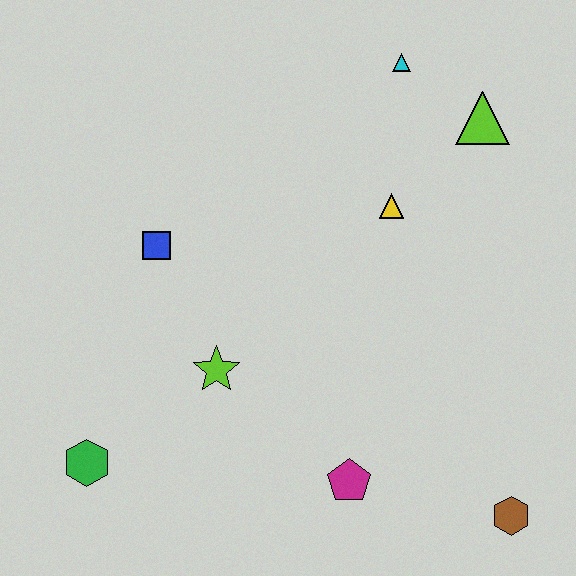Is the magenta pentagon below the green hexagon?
Yes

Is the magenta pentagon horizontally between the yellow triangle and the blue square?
Yes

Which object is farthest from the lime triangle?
The green hexagon is farthest from the lime triangle.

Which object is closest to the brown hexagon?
The magenta pentagon is closest to the brown hexagon.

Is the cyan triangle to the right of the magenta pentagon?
Yes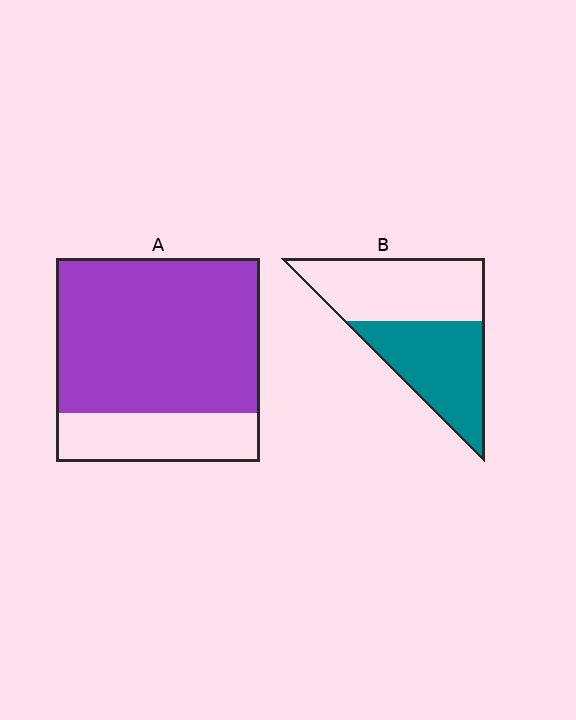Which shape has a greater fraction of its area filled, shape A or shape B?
Shape A.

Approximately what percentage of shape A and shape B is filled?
A is approximately 75% and B is approximately 50%.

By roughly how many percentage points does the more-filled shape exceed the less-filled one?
By roughly 30 percentage points (A over B).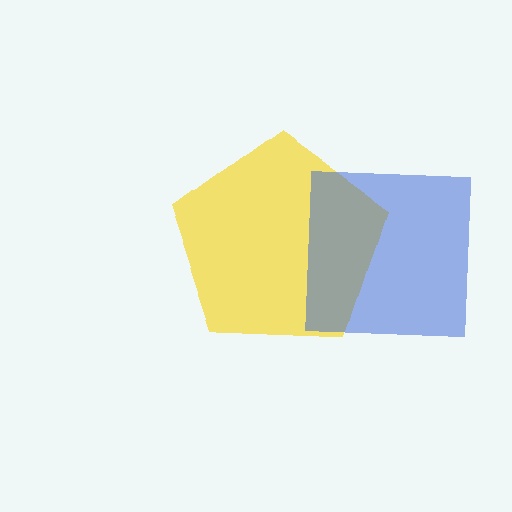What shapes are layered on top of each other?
The layered shapes are: a yellow pentagon, a blue square.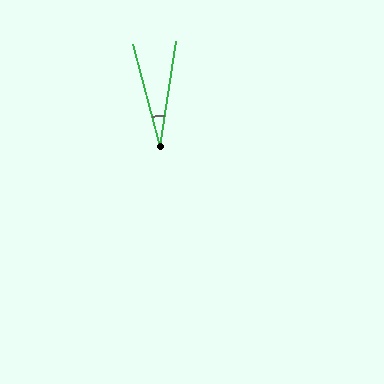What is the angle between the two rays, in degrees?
Approximately 23 degrees.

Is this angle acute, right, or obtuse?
It is acute.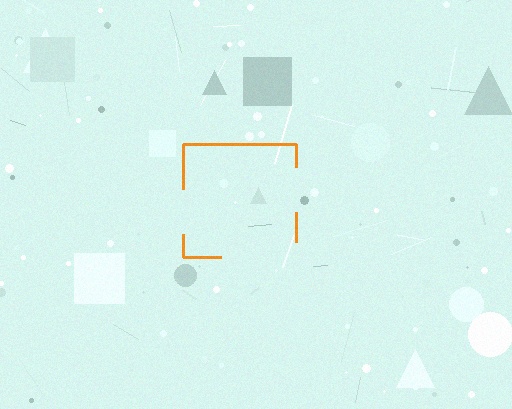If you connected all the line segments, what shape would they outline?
They would outline a square.